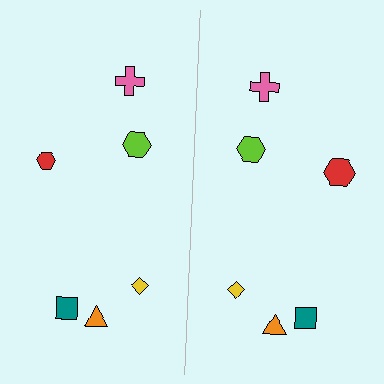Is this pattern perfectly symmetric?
No, the pattern is not perfectly symmetric. The red hexagon on the right side has a different size than its mirror counterpart.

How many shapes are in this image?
There are 12 shapes in this image.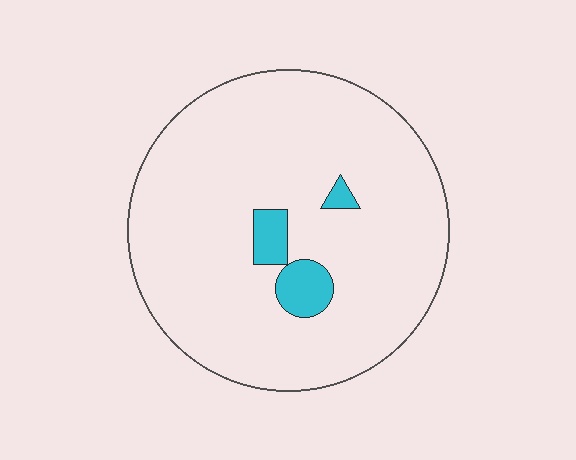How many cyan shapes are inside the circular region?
3.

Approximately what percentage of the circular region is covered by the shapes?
Approximately 5%.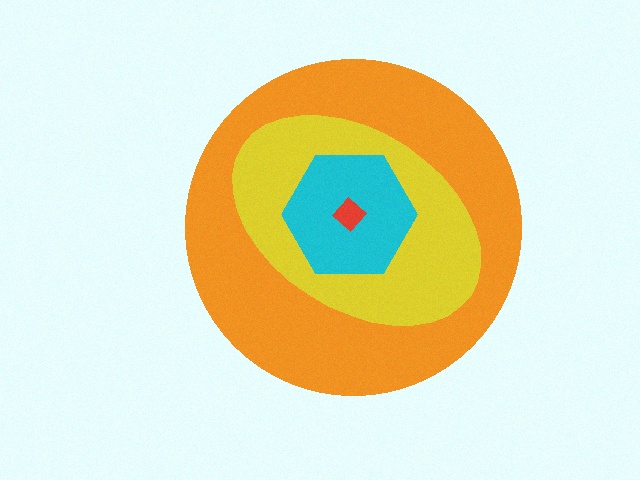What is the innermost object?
The red diamond.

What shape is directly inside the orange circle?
The yellow ellipse.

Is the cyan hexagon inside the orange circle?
Yes.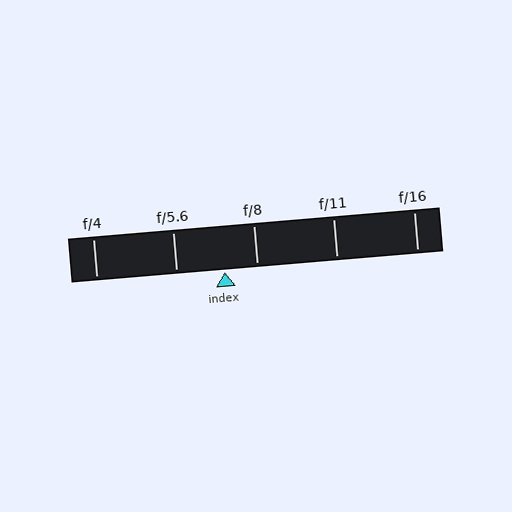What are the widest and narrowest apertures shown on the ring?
The widest aperture shown is f/4 and the narrowest is f/16.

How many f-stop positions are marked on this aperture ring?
There are 5 f-stop positions marked.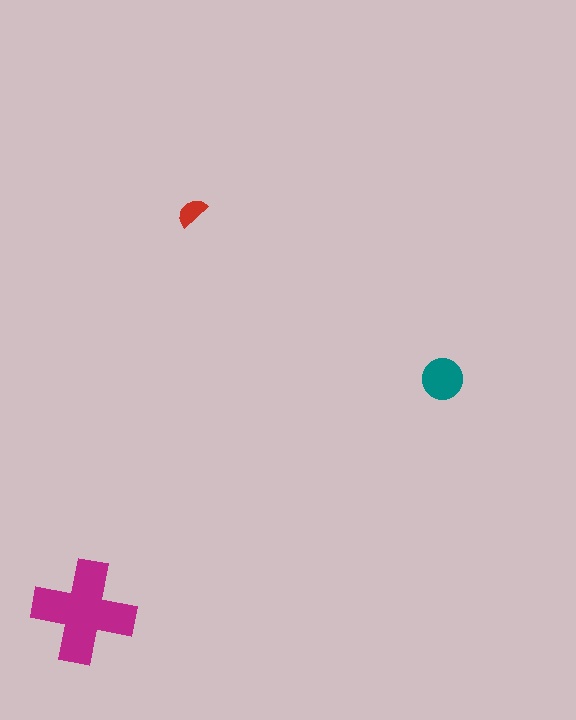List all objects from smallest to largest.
The red semicircle, the teal circle, the magenta cross.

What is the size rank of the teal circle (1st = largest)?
2nd.